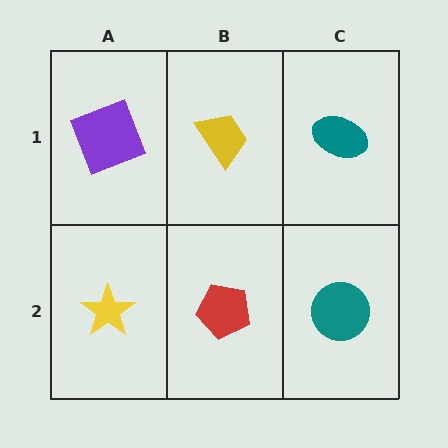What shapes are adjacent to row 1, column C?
A teal circle (row 2, column C), a yellow trapezoid (row 1, column B).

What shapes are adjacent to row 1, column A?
A yellow star (row 2, column A), a yellow trapezoid (row 1, column B).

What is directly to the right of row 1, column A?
A yellow trapezoid.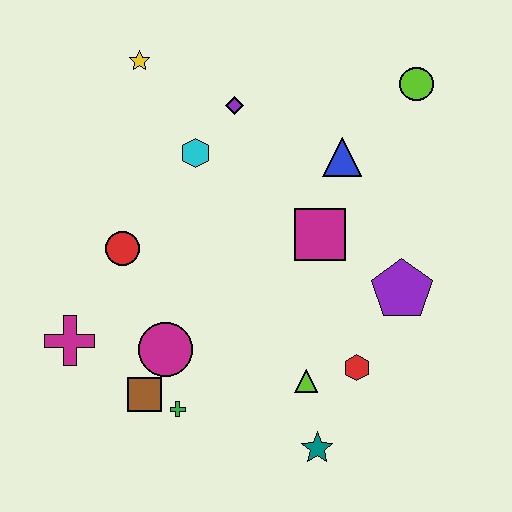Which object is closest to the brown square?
The green cross is closest to the brown square.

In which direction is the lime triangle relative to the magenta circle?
The lime triangle is to the right of the magenta circle.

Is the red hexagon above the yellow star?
No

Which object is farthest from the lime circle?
The magenta cross is farthest from the lime circle.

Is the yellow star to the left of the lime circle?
Yes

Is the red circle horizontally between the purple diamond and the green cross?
No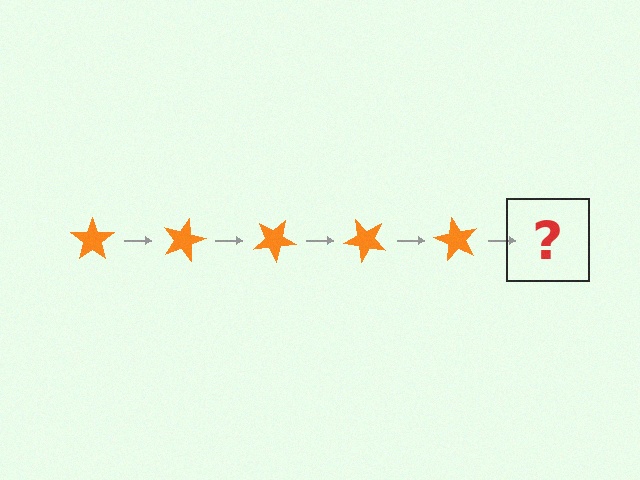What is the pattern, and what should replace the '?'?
The pattern is that the star rotates 15 degrees each step. The '?' should be an orange star rotated 75 degrees.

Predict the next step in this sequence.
The next step is an orange star rotated 75 degrees.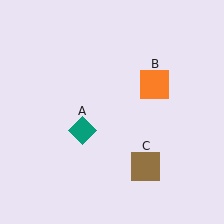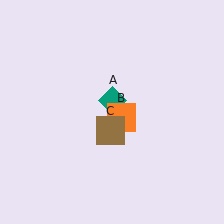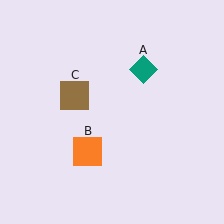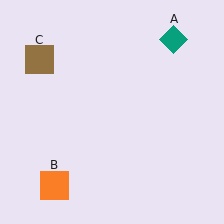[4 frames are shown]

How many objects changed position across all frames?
3 objects changed position: teal diamond (object A), orange square (object B), brown square (object C).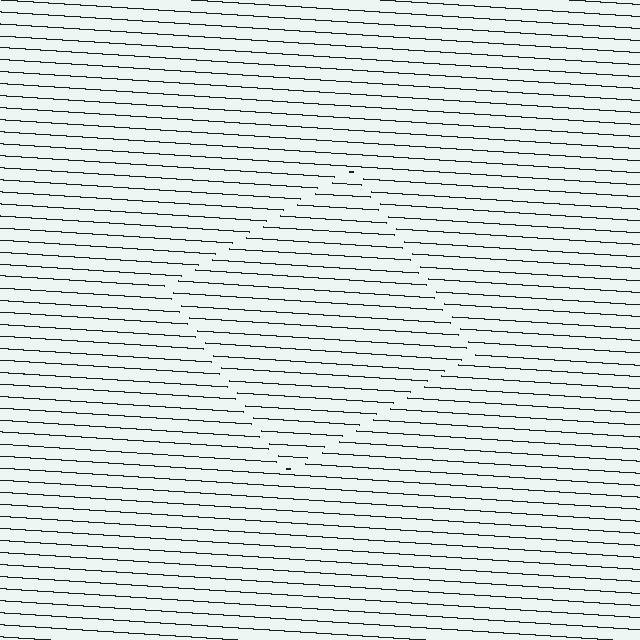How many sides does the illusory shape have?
4 sides — the line-ends trace a square.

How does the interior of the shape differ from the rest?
The interior of the shape contains the same grating, shifted by half a period — the contour is defined by the phase discontinuity where line-ends from the inner and outer gratings abut.